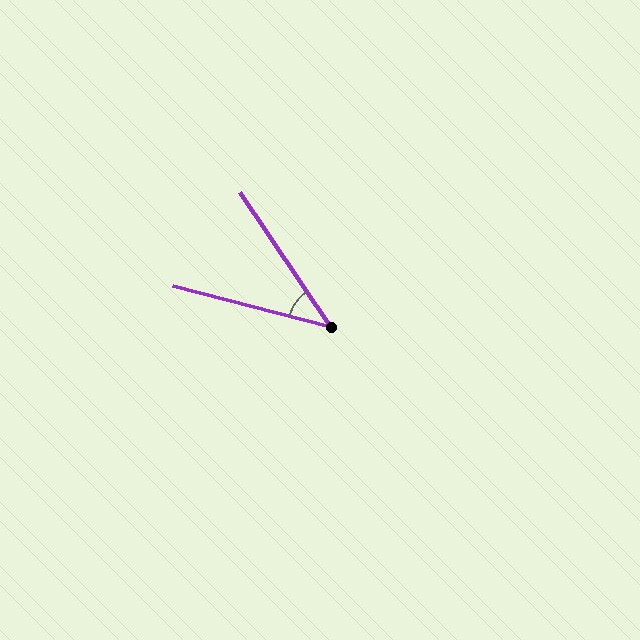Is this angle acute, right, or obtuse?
It is acute.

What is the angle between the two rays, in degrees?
Approximately 42 degrees.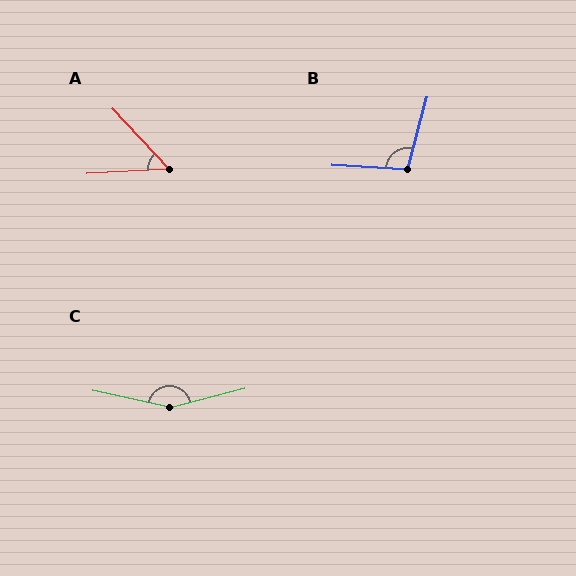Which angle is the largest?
C, at approximately 153 degrees.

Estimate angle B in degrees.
Approximately 102 degrees.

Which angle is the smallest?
A, at approximately 50 degrees.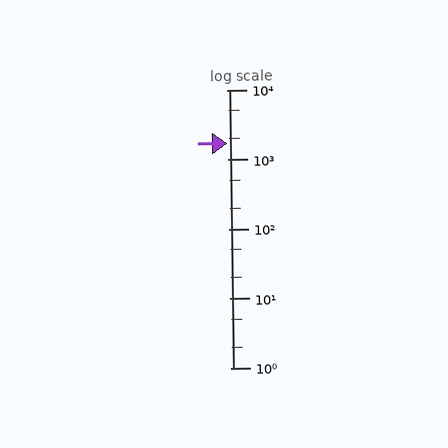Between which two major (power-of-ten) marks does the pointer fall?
The pointer is between 1000 and 10000.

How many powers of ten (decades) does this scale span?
The scale spans 4 decades, from 1 to 10000.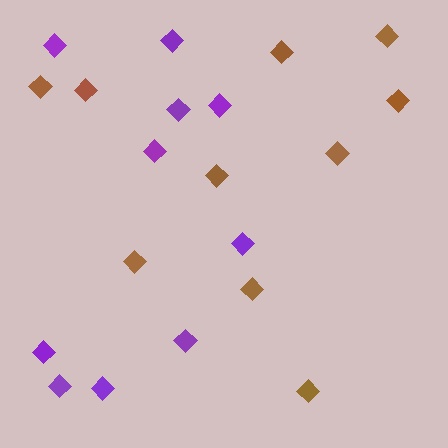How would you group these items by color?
There are 2 groups: one group of purple diamonds (10) and one group of brown diamonds (10).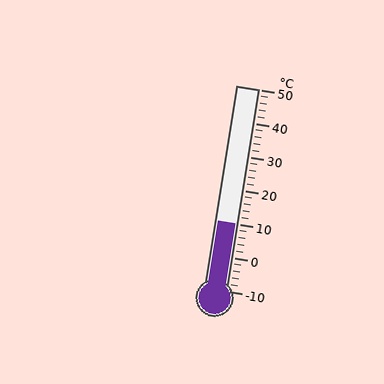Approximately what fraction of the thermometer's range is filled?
The thermometer is filled to approximately 35% of its range.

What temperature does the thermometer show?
The thermometer shows approximately 10°C.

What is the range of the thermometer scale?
The thermometer scale ranges from -10°C to 50°C.